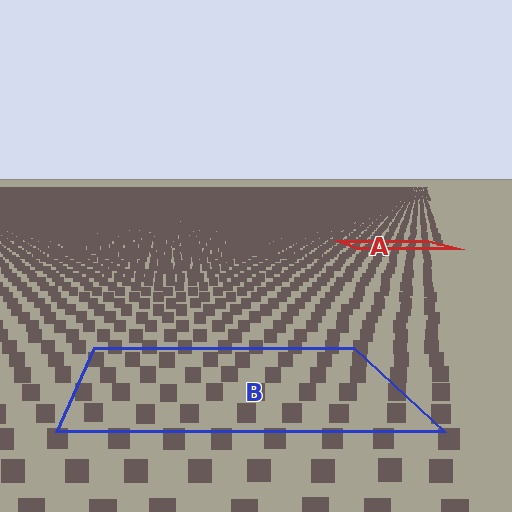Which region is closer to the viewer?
Region B is closer. The texture elements there are larger and more spread out.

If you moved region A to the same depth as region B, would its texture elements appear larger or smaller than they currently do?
They would appear larger. At a closer depth, the same texture elements are projected at a bigger on-screen size.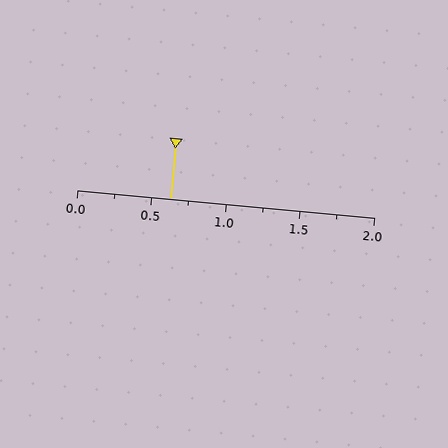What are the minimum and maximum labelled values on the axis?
The axis runs from 0.0 to 2.0.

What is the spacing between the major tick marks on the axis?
The major ticks are spaced 0.5 apart.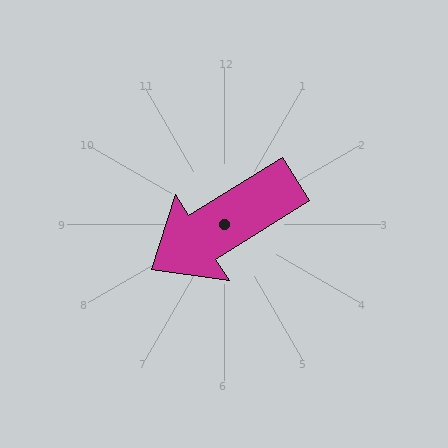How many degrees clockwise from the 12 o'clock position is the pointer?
Approximately 238 degrees.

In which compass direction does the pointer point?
Southwest.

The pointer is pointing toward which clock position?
Roughly 8 o'clock.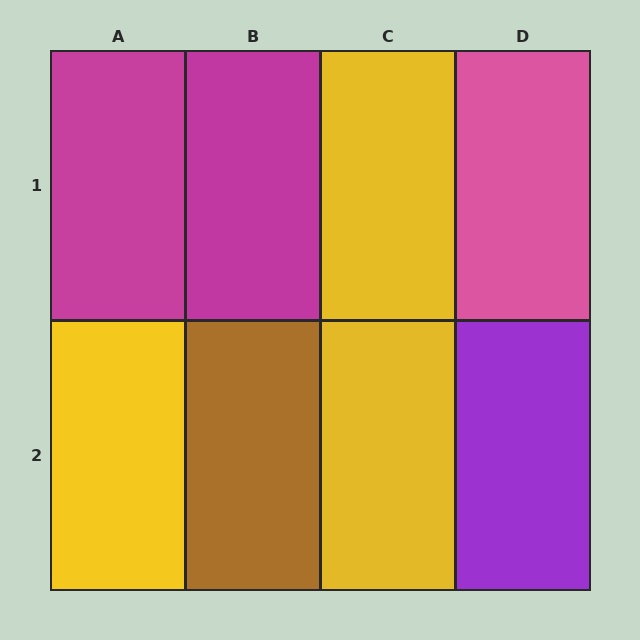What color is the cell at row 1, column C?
Yellow.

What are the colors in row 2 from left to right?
Yellow, brown, yellow, purple.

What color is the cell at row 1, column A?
Magenta.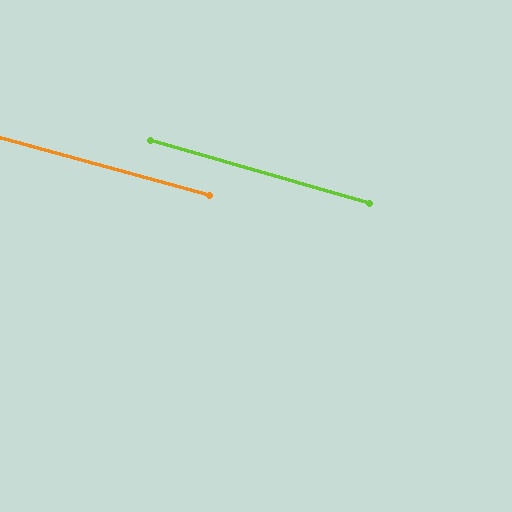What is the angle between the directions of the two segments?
Approximately 1 degree.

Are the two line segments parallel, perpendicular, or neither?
Parallel — their directions differ by only 0.8°.